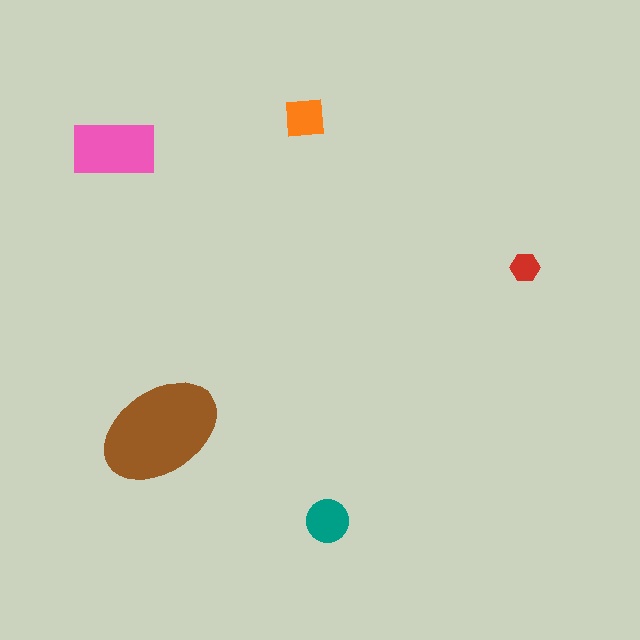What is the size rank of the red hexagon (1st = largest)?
5th.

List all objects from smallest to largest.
The red hexagon, the orange square, the teal circle, the pink rectangle, the brown ellipse.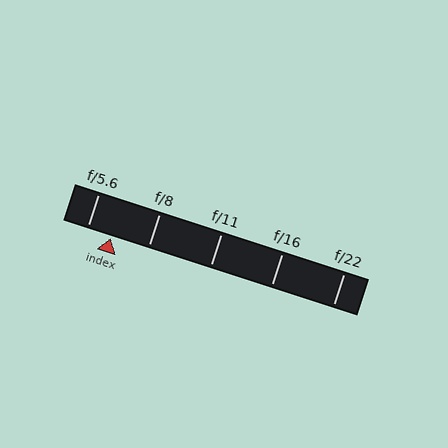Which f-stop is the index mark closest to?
The index mark is closest to f/5.6.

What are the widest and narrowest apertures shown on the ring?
The widest aperture shown is f/5.6 and the narrowest is f/22.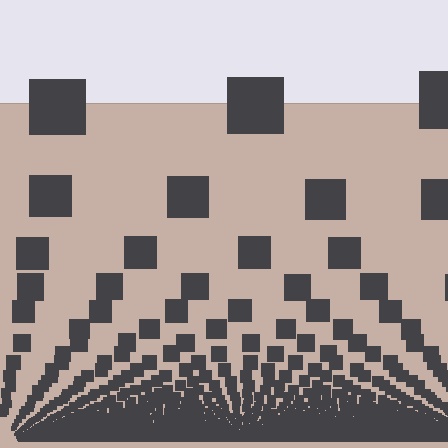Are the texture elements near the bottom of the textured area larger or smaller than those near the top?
Smaller. The gradient is inverted — elements near the bottom are smaller and denser.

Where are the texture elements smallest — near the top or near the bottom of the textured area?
Near the bottom.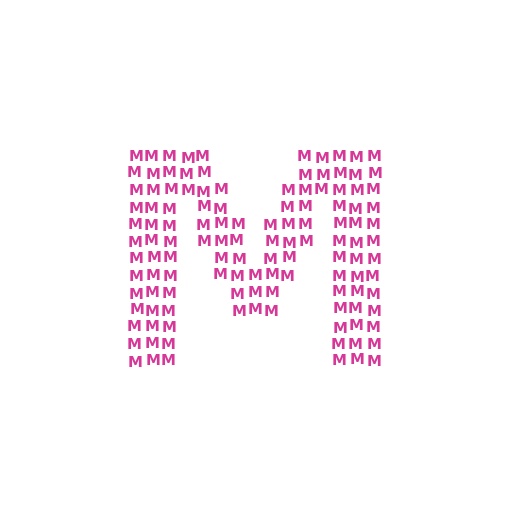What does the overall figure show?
The overall figure shows the letter M.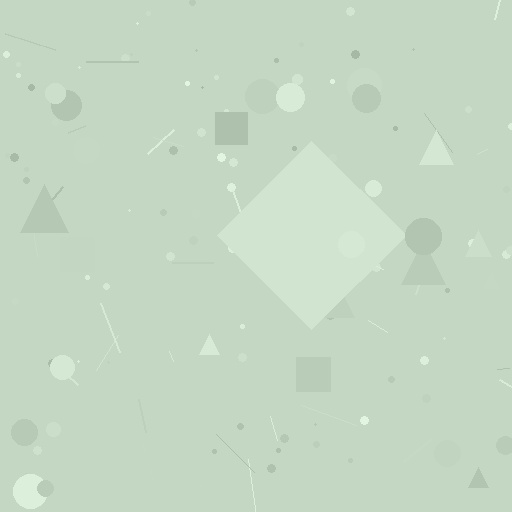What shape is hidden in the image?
A diamond is hidden in the image.